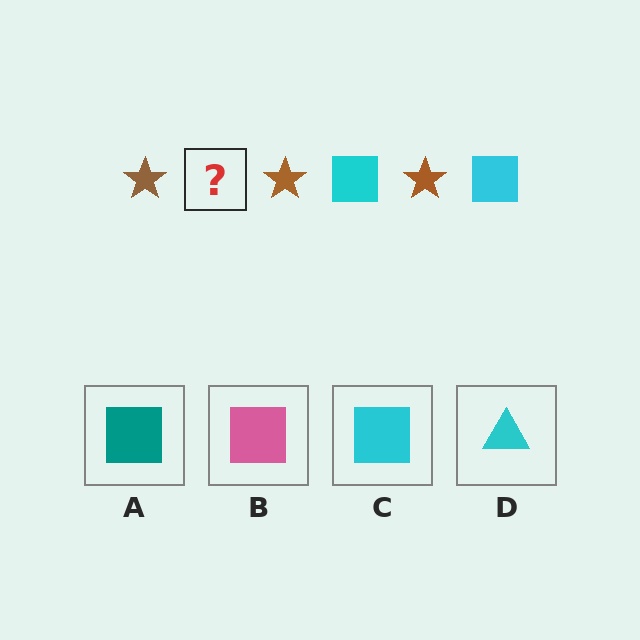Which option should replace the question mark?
Option C.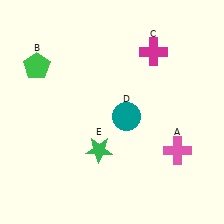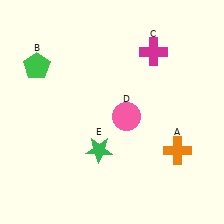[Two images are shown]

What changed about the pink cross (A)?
In Image 1, A is pink. In Image 2, it changed to orange.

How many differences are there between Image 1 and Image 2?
There are 2 differences between the two images.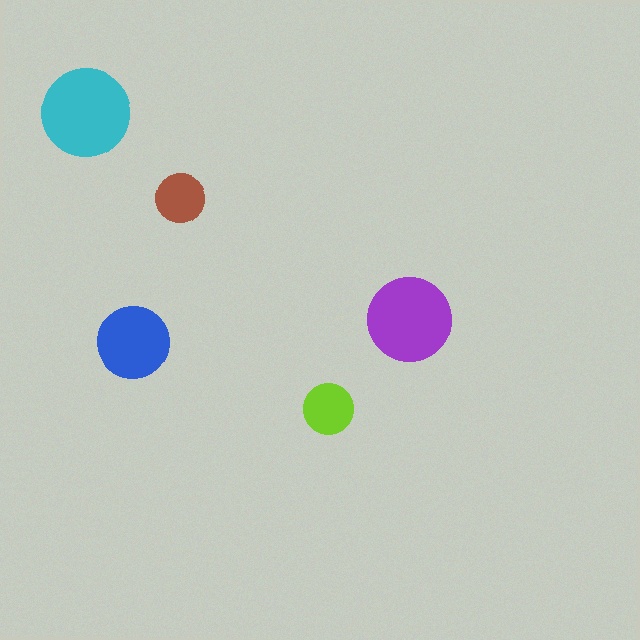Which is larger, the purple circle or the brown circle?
The purple one.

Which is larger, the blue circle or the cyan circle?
The cyan one.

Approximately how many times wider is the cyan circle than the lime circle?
About 1.5 times wider.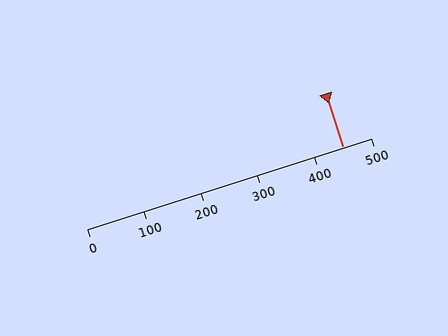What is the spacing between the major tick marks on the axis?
The major ticks are spaced 100 apart.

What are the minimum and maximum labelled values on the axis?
The axis runs from 0 to 500.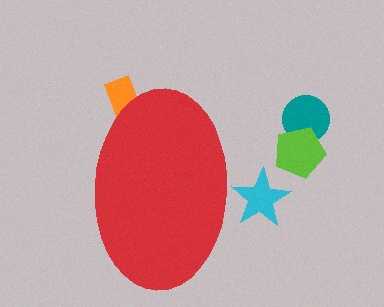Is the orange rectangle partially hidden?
Yes, the orange rectangle is partially hidden behind the red ellipse.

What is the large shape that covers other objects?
A red ellipse.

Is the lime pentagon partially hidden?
No, the lime pentagon is fully visible.